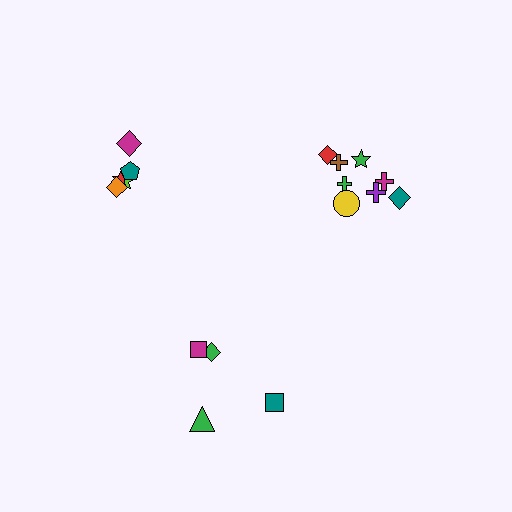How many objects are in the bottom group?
There are 4 objects.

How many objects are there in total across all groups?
There are 17 objects.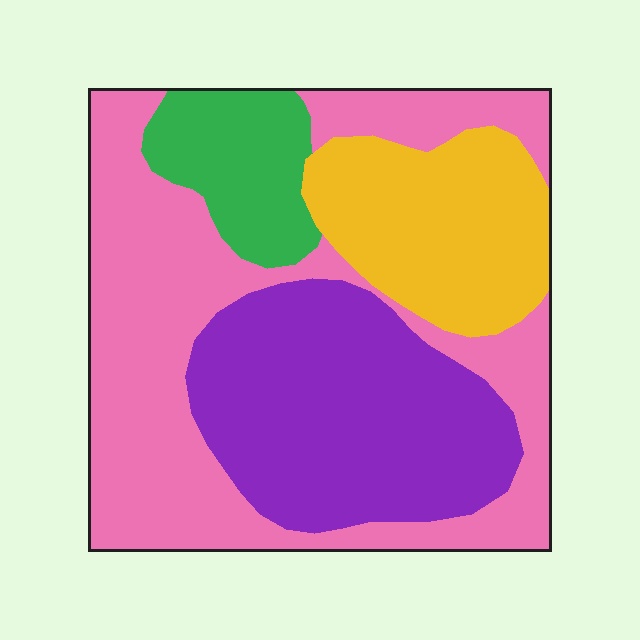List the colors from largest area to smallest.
From largest to smallest: pink, purple, yellow, green.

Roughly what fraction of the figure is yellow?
Yellow covers 18% of the figure.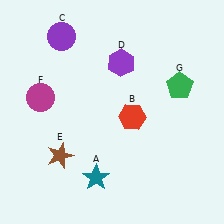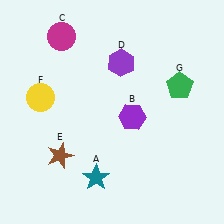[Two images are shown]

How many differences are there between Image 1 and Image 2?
There are 3 differences between the two images.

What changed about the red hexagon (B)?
In Image 1, B is red. In Image 2, it changed to purple.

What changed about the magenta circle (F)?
In Image 1, F is magenta. In Image 2, it changed to yellow.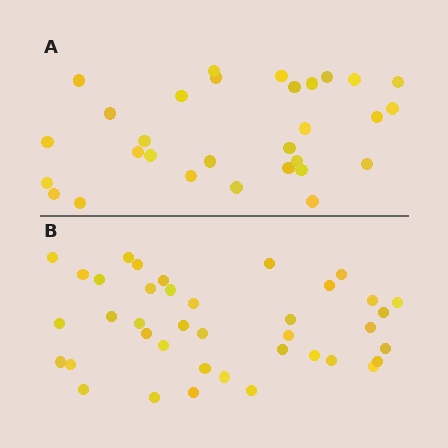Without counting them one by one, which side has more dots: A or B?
Region B (the bottom region) has more dots.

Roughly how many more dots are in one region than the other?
Region B has roughly 8 or so more dots than region A.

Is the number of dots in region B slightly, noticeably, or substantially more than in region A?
Region B has noticeably more, but not dramatically so. The ratio is roughly 1.3 to 1.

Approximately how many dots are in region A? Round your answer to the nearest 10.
About 30 dots.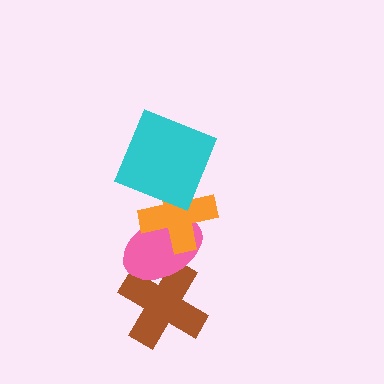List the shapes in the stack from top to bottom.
From top to bottom: the cyan square, the orange cross, the pink ellipse, the brown cross.